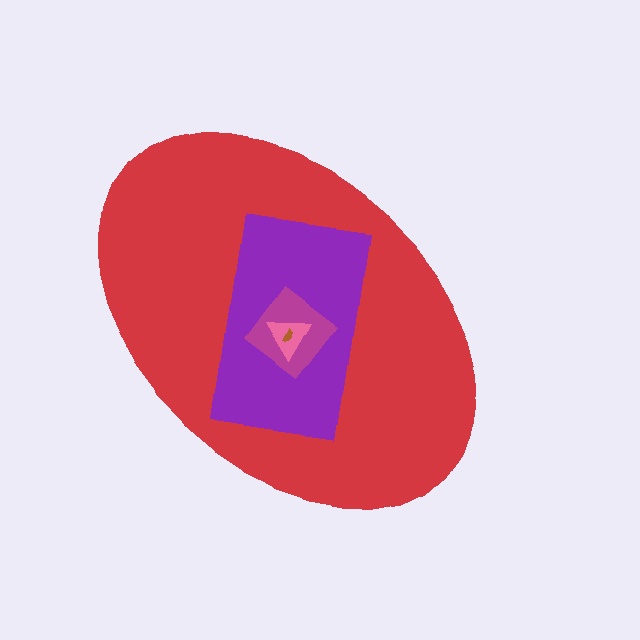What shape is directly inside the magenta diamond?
The pink triangle.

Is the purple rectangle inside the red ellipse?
Yes.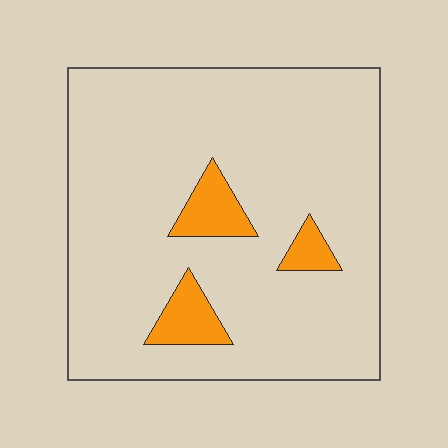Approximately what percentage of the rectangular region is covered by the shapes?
Approximately 10%.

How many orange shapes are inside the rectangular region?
3.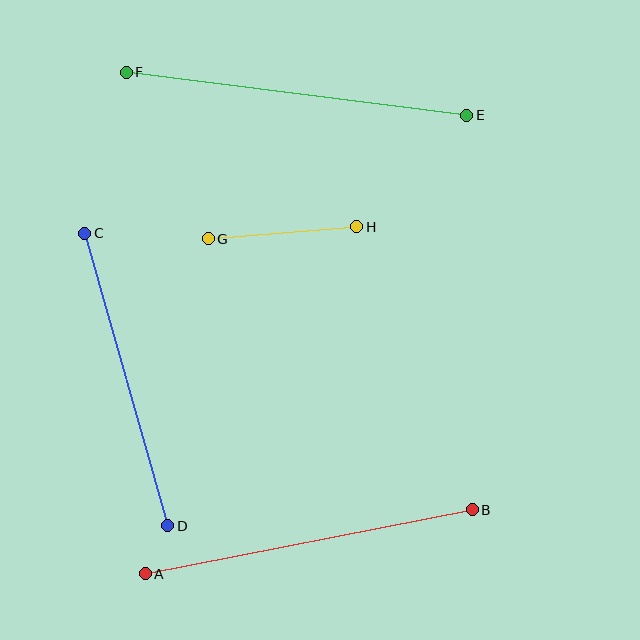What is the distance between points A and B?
The distance is approximately 333 pixels.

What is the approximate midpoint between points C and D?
The midpoint is at approximately (126, 380) pixels.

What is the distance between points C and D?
The distance is approximately 304 pixels.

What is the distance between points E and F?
The distance is approximately 344 pixels.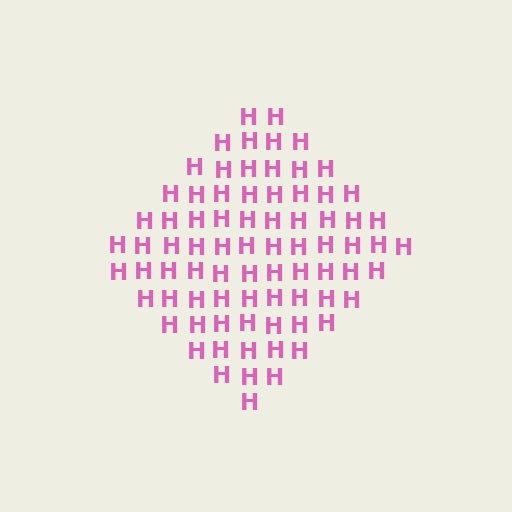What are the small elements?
The small elements are letter H's.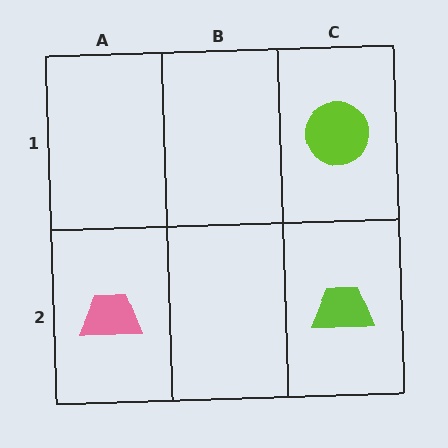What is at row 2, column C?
A lime trapezoid.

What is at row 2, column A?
A pink trapezoid.